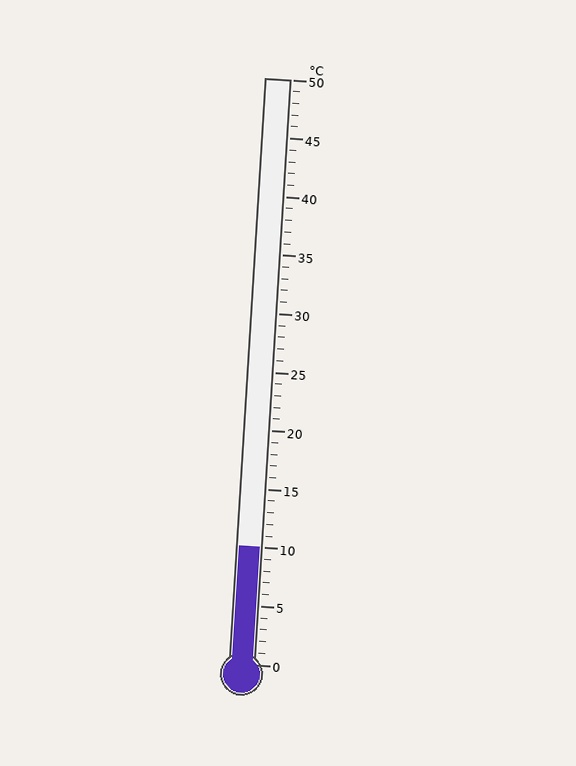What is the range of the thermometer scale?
The thermometer scale ranges from 0°C to 50°C.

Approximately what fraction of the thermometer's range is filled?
The thermometer is filled to approximately 20% of its range.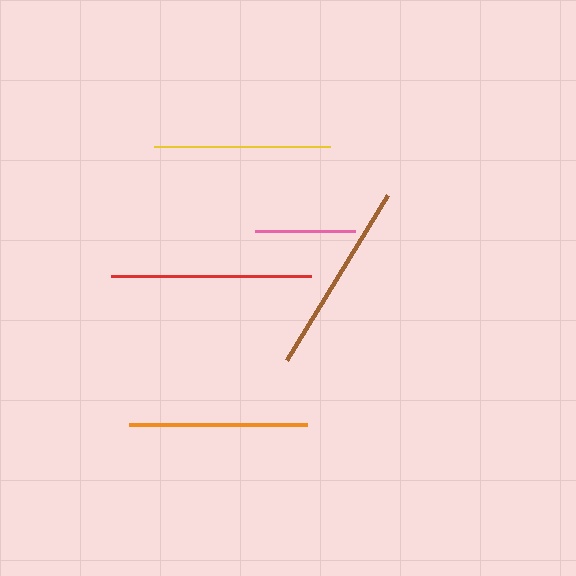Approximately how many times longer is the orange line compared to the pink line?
The orange line is approximately 1.8 times the length of the pink line.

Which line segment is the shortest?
The pink line is the shortest at approximately 99 pixels.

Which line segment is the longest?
The red line is the longest at approximately 200 pixels.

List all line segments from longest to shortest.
From longest to shortest: red, brown, orange, yellow, pink.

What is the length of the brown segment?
The brown segment is approximately 194 pixels long.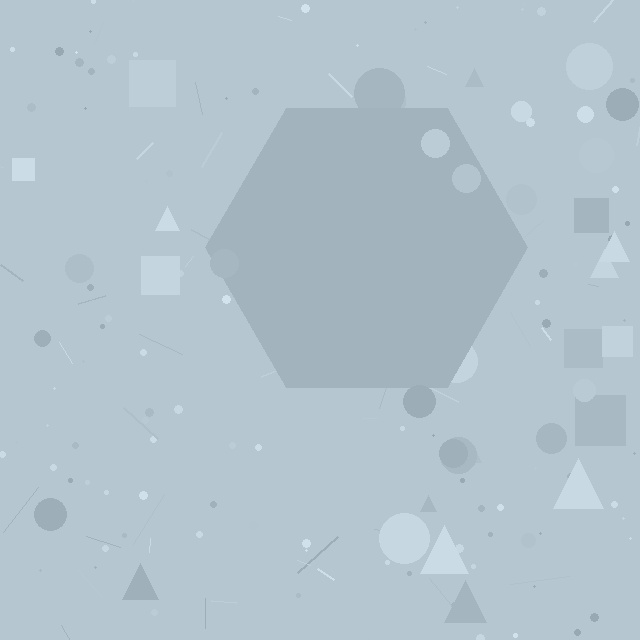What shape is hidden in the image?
A hexagon is hidden in the image.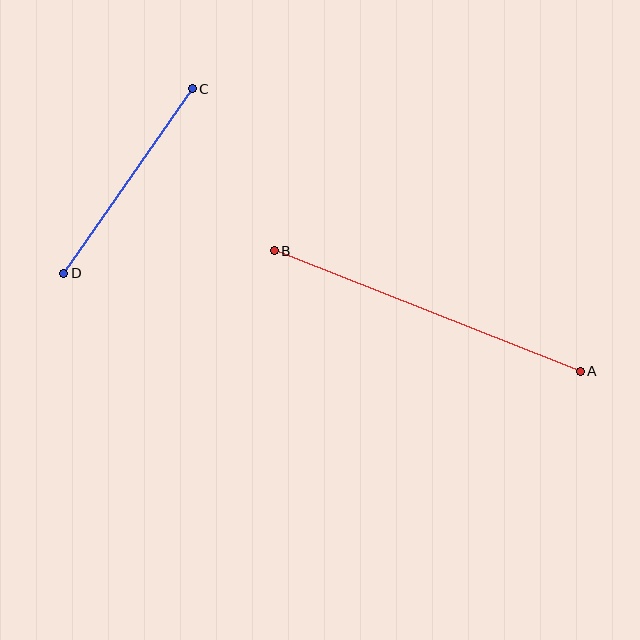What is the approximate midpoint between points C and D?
The midpoint is at approximately (128, 181) pixels.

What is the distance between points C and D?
The distance is approximately 225 pixels.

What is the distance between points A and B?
The distance is approximately 329 pixels.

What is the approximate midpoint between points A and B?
The midpoint is at approximately (427, 311) pixels.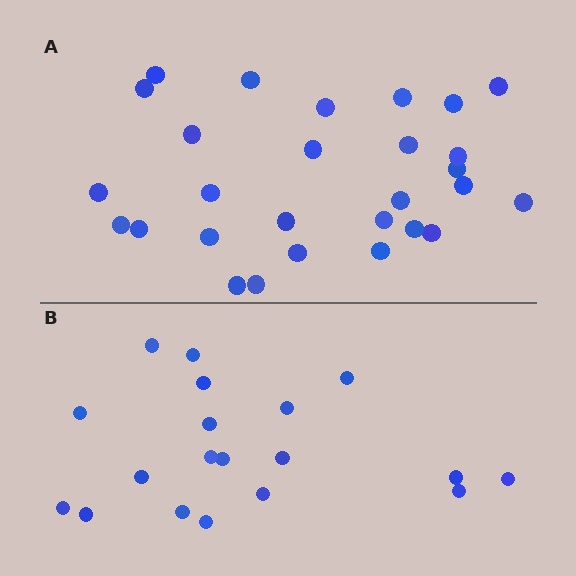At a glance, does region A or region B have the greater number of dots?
Region A (the top region) has more dots.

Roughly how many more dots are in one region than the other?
Region A has roughly 8 or so more dots than region B.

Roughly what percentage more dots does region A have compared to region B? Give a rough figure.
About 45% more.